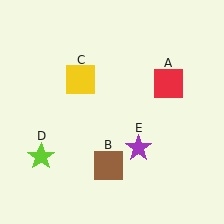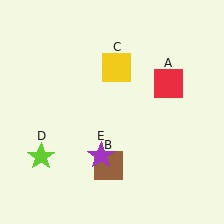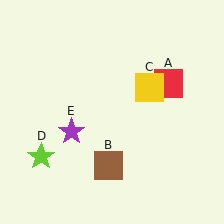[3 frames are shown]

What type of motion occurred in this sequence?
The yellow square (object C), purple star (object E) rotated clockwise around the center of the scene.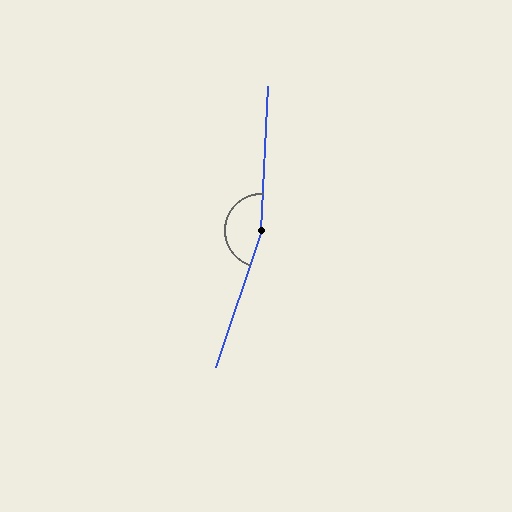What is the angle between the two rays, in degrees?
Approximately 165 degrees.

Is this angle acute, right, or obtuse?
It is obtuse.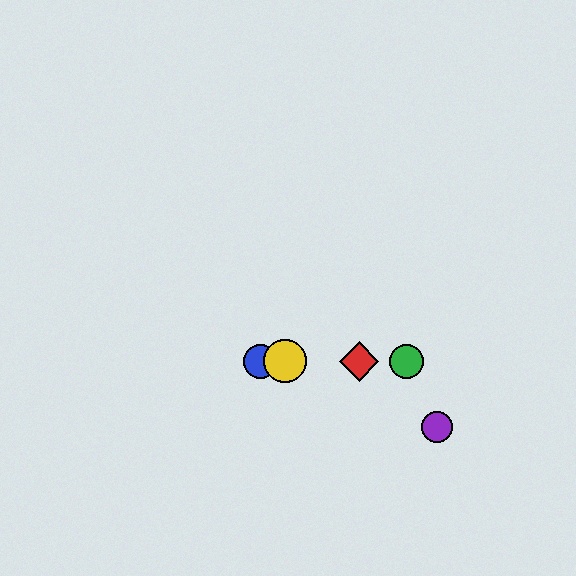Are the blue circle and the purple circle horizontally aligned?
No, the blue circle is at y≈361 and the purple circle is at y≈427.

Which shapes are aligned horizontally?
The red diamond, the blue circle, the green circle, the yellow circle are aligned horizontally.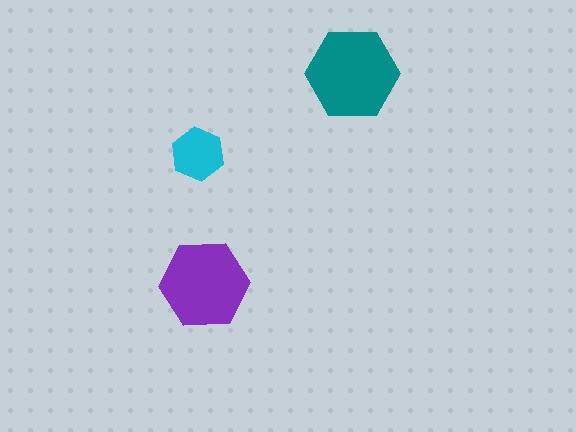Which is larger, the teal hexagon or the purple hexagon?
The teal one.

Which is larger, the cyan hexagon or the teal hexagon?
The teal one.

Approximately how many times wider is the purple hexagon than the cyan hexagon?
About 1.5 times wider.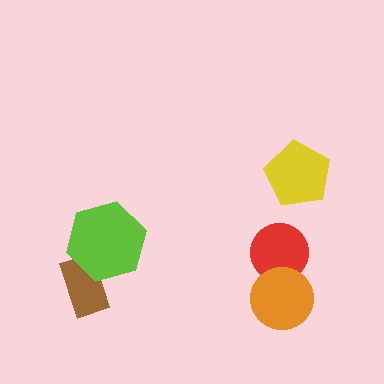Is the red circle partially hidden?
Yes, it is partially covered by another shape.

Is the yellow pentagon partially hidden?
No, no other shape covers it.